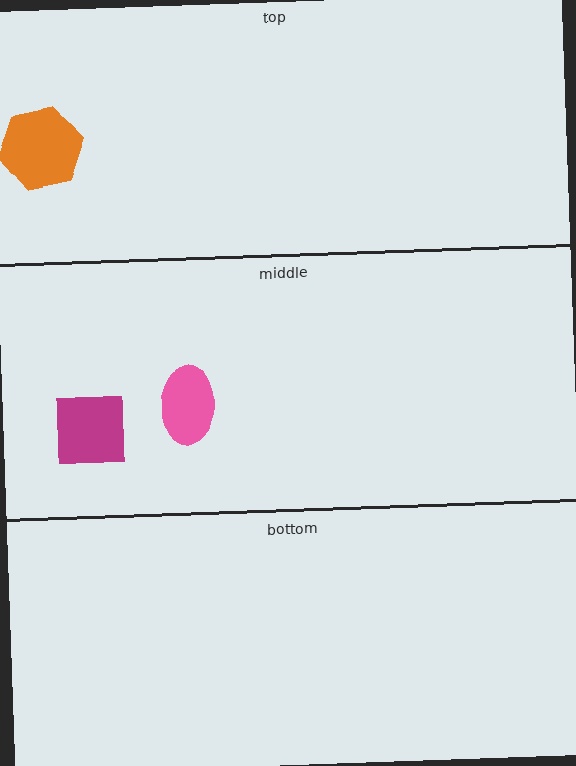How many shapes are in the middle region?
2.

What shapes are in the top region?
The orange hexagon.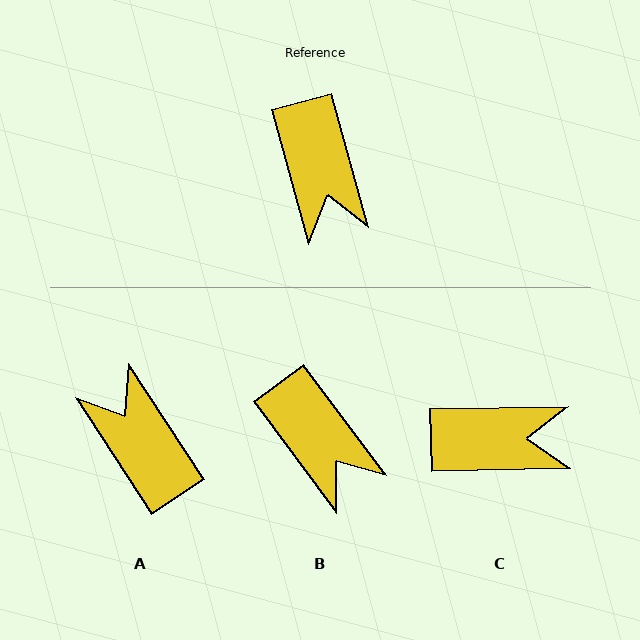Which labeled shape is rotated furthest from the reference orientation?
A, about 162 degrees away.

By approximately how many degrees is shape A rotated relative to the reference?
Approximately 162 degrees clockwise.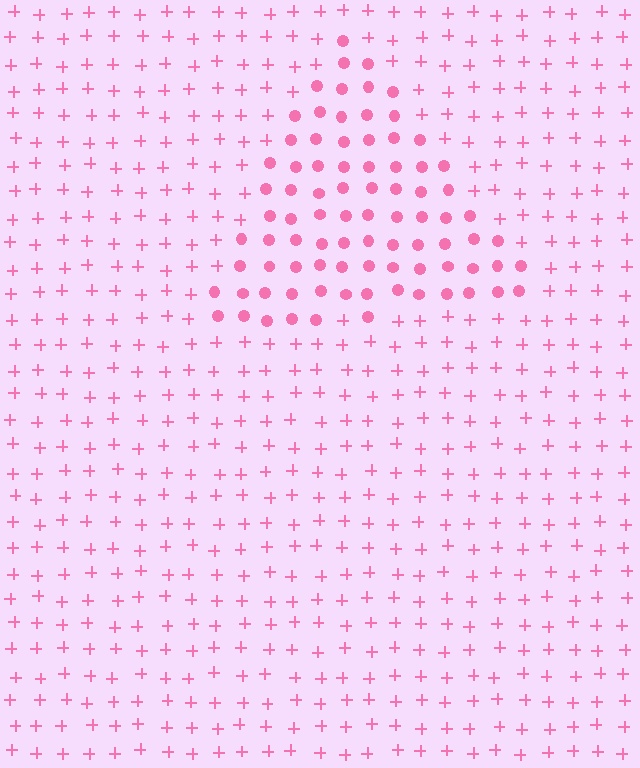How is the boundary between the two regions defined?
The boundary is defined by a change in element shape: circles inside vs. plus signs outside. All elements share the same color and spacing.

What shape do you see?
I see a triangle.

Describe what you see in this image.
The image is filled with small pink elements arranged in a uniform grid. A triangle-shaped region contains circles, while the surrounding area contains plus signs. The boundary is defined purely by the change in element shape.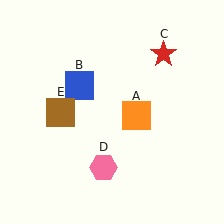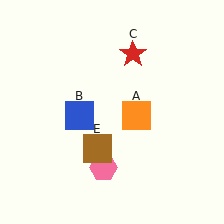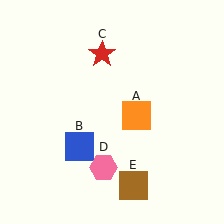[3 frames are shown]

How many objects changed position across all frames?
3 objects changed position: blue square (object B), red star (object C), brown square (object E).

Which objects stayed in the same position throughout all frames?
Orange square (object A) and pink hexagon (object D) remained stationary.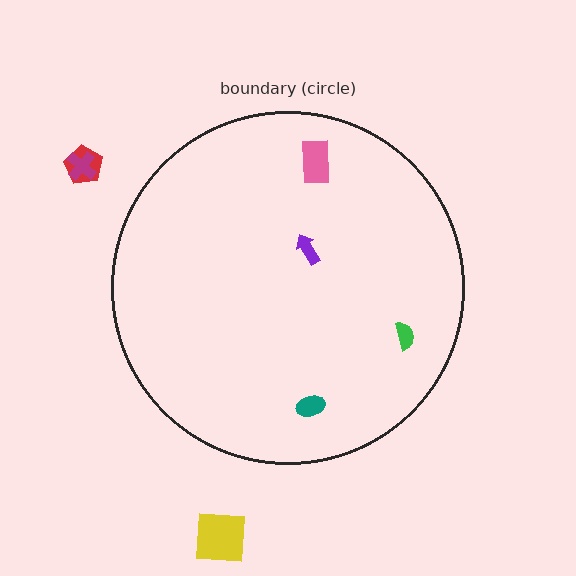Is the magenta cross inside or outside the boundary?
Outside.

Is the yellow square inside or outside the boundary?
Outside.